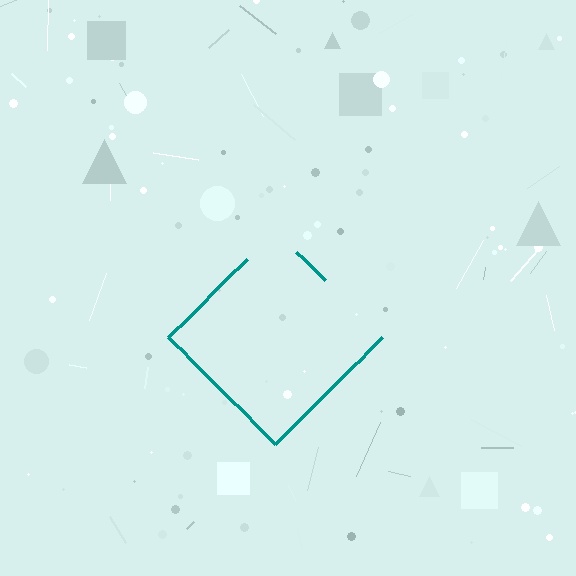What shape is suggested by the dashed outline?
The dashed outline suggests a diamond.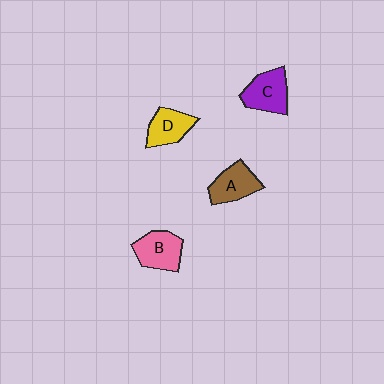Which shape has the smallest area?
Shape D (yellow).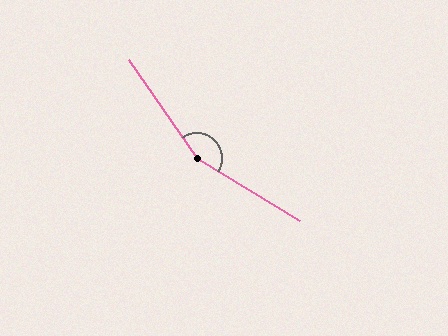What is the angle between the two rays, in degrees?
Approximately 156 degrees.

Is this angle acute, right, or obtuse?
It is obtuse.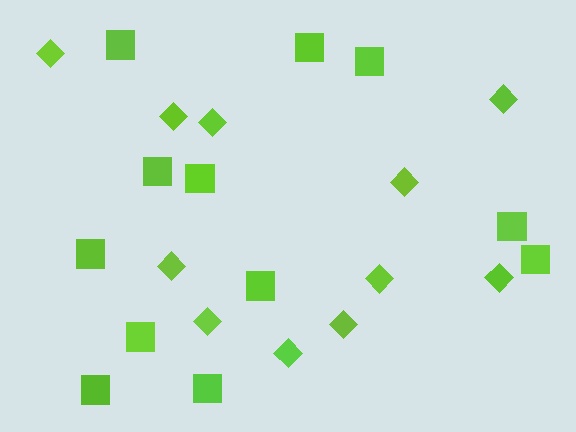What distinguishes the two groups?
There are 2 groups: one group of diamonds (11) and one group of squares (12).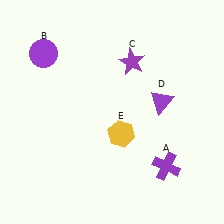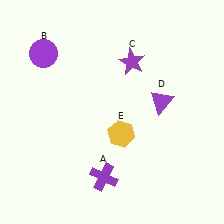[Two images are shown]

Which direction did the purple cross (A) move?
The purple cross (A) moved left.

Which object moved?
The purple cross (A) moved left.